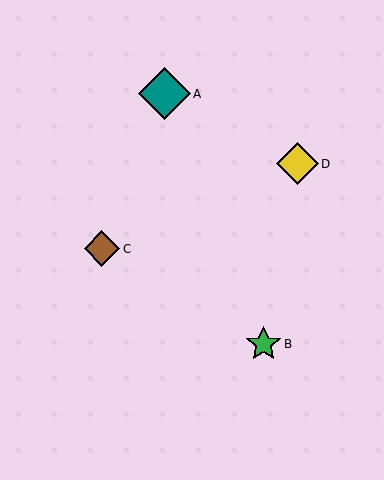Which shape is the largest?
The teal diamond (labeled A) is the largest.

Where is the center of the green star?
The center of the green star is at (264, 344).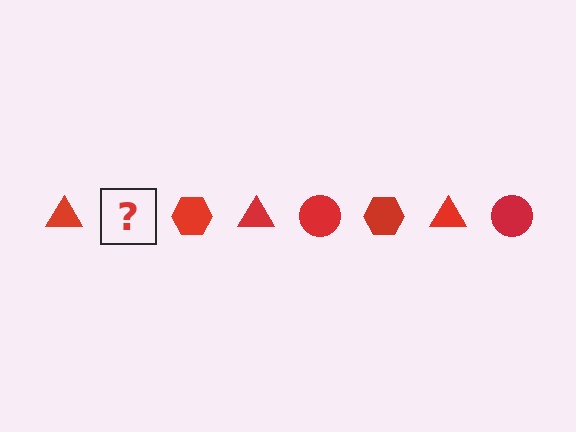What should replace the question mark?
The question mark should be replaced with a red circle.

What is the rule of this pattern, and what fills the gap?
The rule is that the pattern cycles through triangle, circle, hexagon shapes in red. The gap should be filled with a red circle.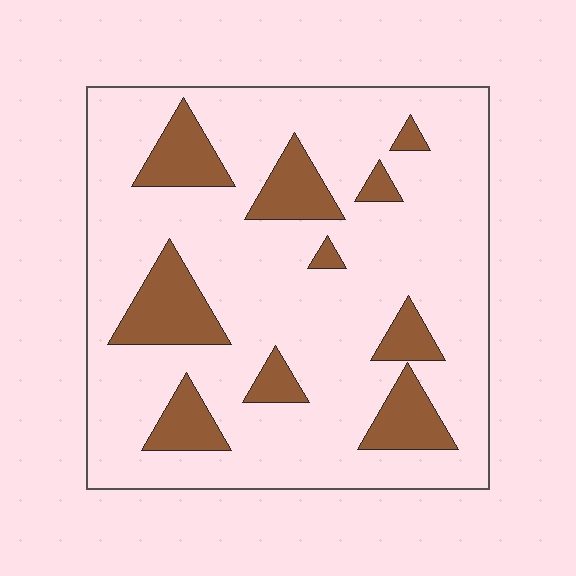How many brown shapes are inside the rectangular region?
10.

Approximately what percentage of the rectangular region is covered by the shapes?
Approximately 20%.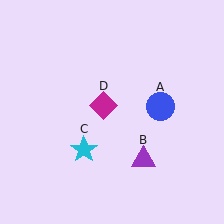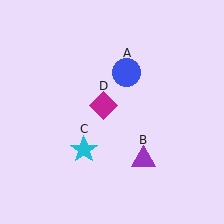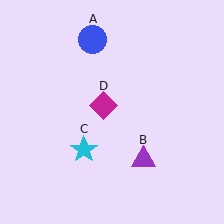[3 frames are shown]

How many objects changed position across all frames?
1 object changed position: blue circle (object A).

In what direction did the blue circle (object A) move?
The blue circle (object A) moved up and to the left.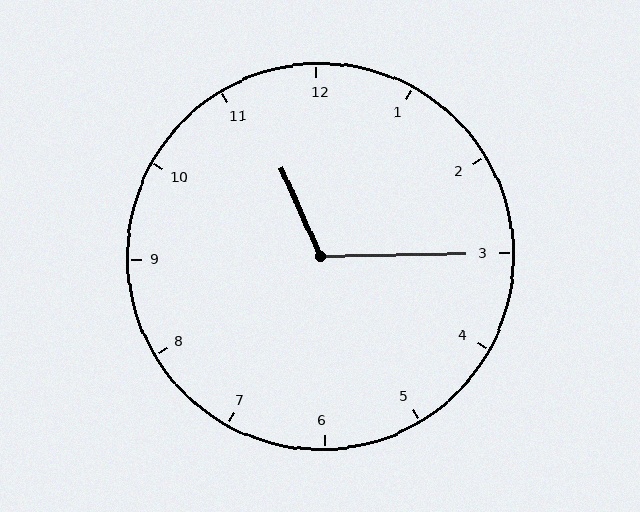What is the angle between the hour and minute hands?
Approximately 112 degrees.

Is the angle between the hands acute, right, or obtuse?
It is obtuse.